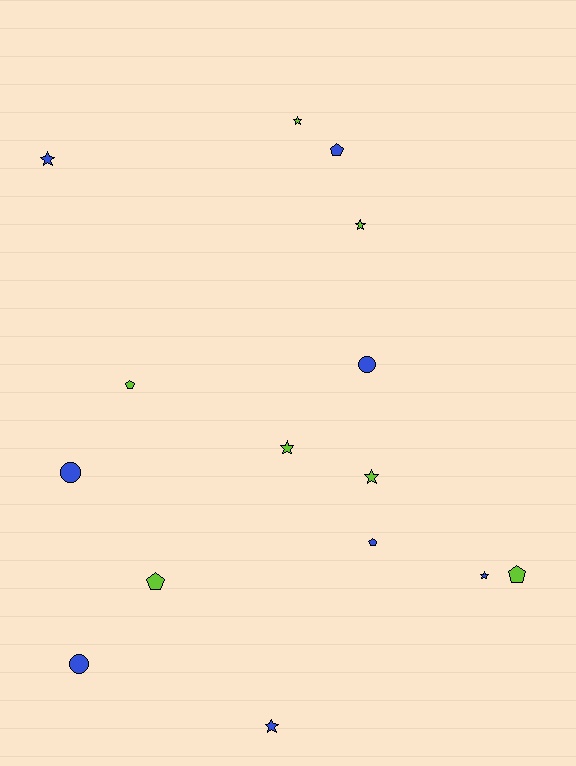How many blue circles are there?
There are 3 blue circles.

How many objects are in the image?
There are 15 objects.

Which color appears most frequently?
Blue, with 8 objects.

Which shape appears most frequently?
Star, with 7 objects.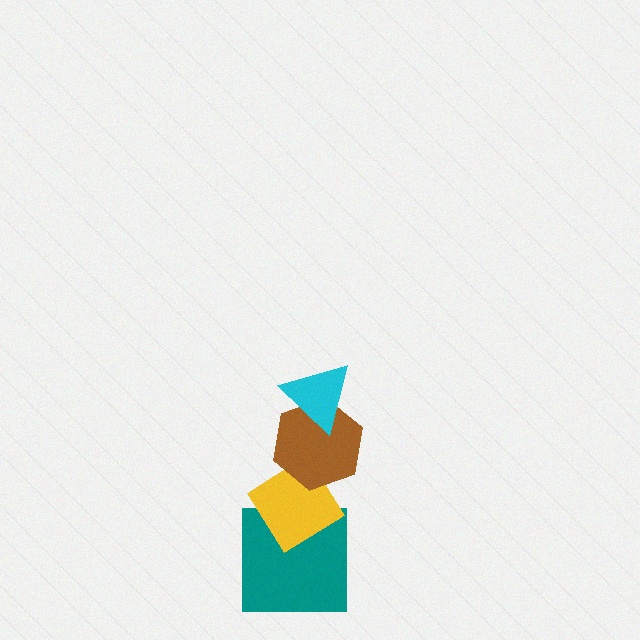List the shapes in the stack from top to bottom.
From top to bottom: the cyan triangle, the brown hexagon, the yellow diamond, the teal square.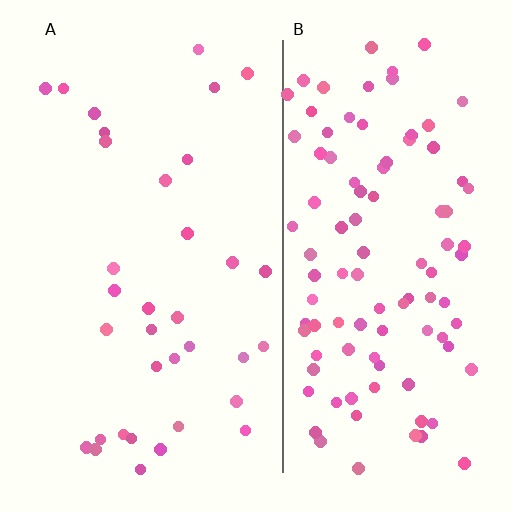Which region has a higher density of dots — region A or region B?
B (the right).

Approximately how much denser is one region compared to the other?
Approximately 3.0× — region B over region A.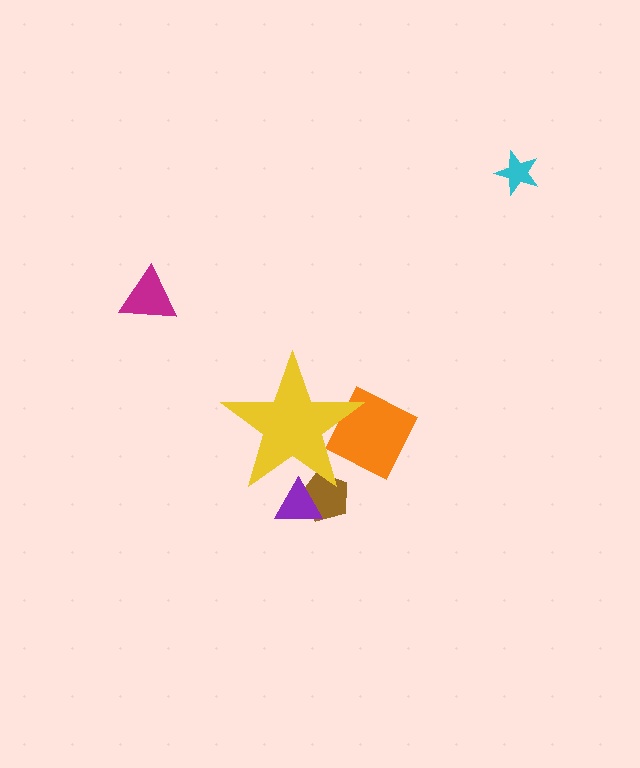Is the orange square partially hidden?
Yes, the orange square is partially hidden behind the yellow star.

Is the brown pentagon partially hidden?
Yes, the brown pentagon is partially hidden behind the yellow star.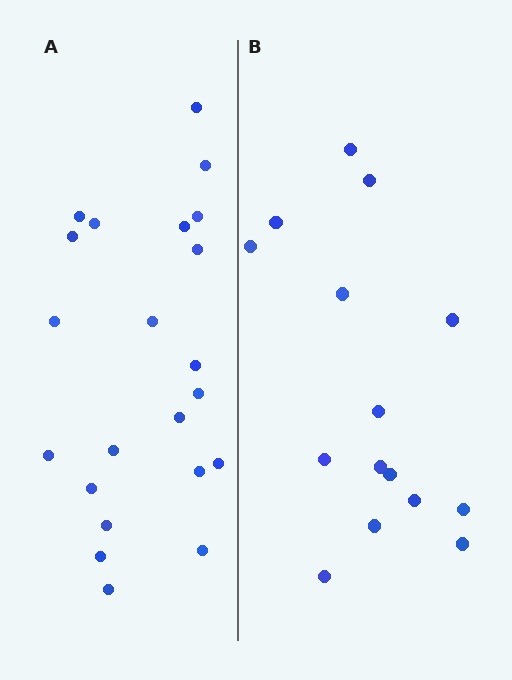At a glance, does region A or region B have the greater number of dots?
Region A (the left region) has more dots.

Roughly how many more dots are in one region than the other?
Region A has roughly 8 or so more dots than region B.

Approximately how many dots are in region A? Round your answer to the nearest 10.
About 20 dots. (The exact count is 22, which rounds to 20.)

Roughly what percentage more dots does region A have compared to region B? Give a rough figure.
About 45% more.